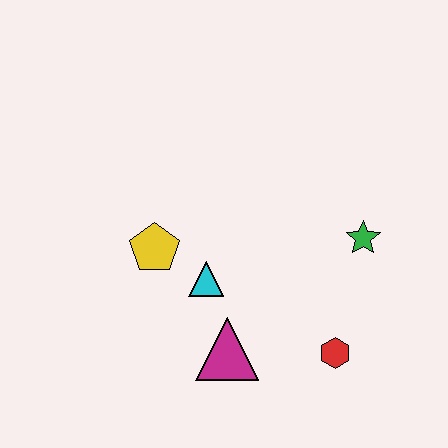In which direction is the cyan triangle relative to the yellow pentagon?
The cyan triangle is to the right of the yellow pentagon.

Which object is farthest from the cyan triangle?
The green star is farthest from the cyan triangle.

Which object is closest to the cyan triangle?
The yellow pentagon is closest to the cyan triangle.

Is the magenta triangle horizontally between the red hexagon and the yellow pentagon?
Yes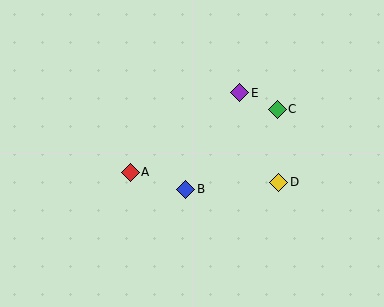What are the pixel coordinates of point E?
Point E is at (240, 93).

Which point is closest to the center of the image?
Point B at (185, 189) is closest to the center.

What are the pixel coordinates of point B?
Point B is at (185, 189).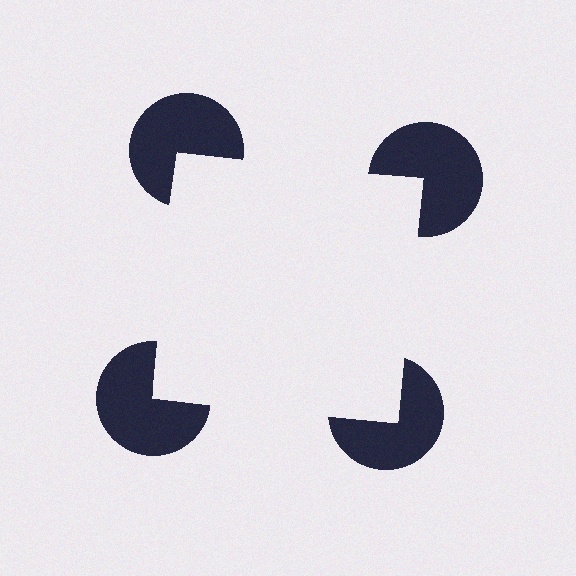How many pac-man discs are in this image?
There are 4 — one at each vertex of the illusory square.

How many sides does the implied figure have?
4 sides.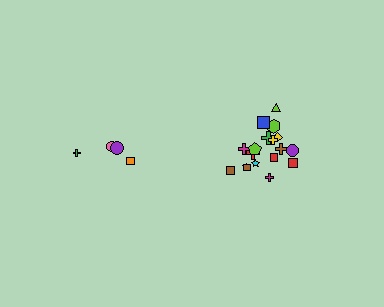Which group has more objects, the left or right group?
The right group.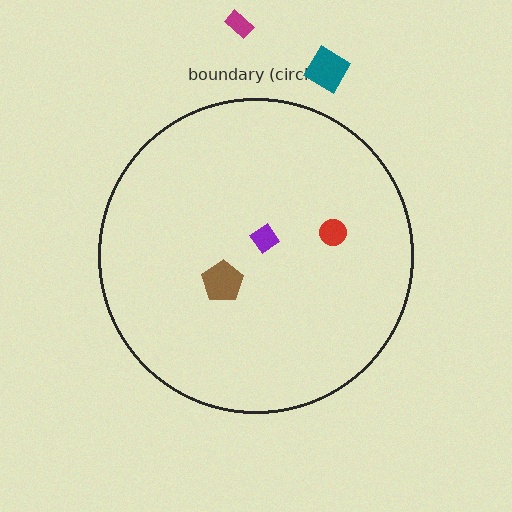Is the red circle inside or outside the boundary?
Inside.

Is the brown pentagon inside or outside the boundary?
Inside.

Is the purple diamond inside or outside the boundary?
Inside.